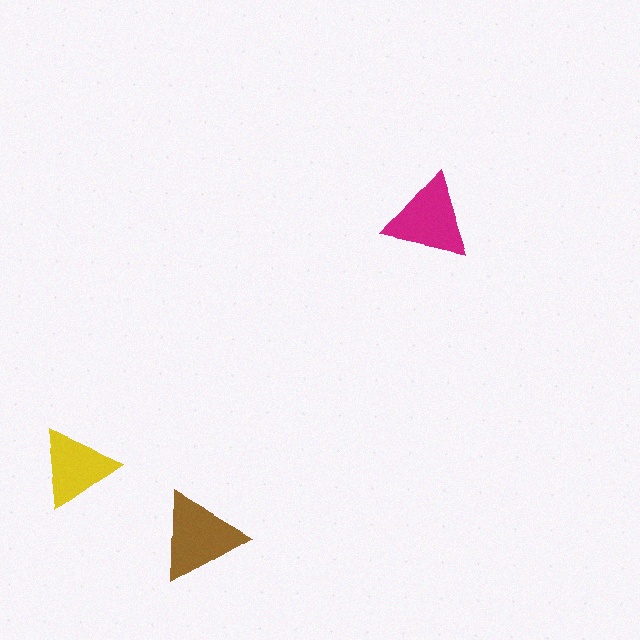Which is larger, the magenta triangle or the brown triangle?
The brown one.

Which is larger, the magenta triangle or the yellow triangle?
The magenta one.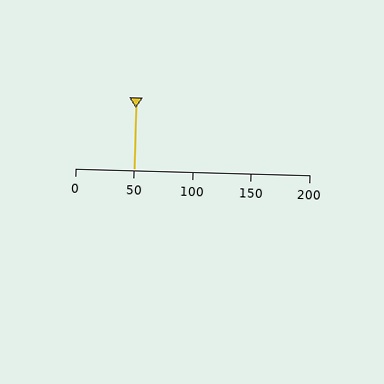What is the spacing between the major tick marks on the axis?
The major ticks are spaced 50 apart.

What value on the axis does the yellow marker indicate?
The marker indicates approximately 50.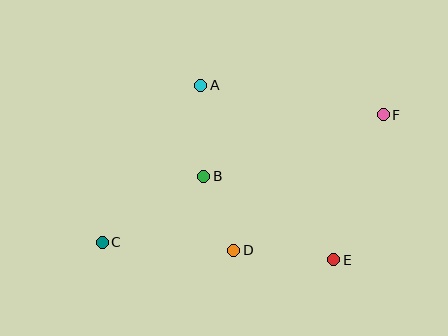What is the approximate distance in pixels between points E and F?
The distance between E and F is approximately 153 pixels.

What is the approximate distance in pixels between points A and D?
The distance between A and D is approximately 168 pixels.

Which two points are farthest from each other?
Points C and F are farthest from each other.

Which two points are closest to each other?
Points B and D are closest to each other.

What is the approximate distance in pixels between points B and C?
The distance between B and C is approximately 121 pixels.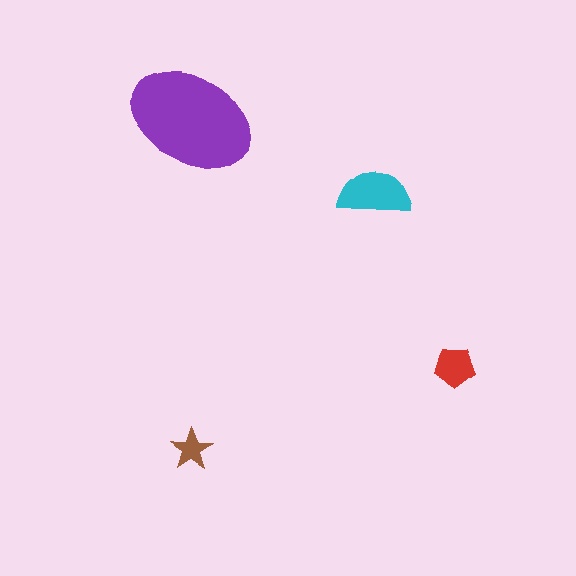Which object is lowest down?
The brown star is bottommost.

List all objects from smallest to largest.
The brown star, the red pentagon, the cyan semicircle, the purple ellipse.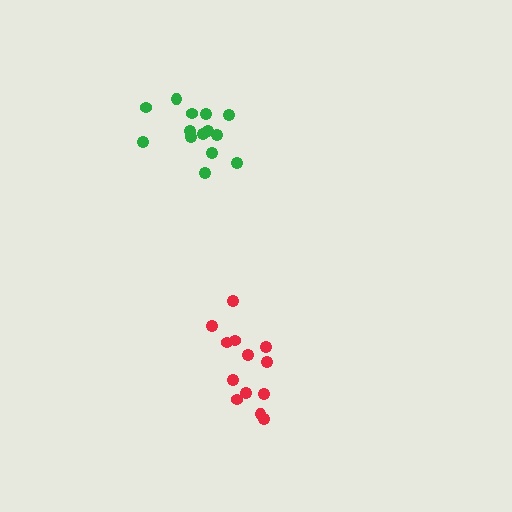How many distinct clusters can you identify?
There are 2 distinct clusters.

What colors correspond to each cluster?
The clusters are colored: red, green.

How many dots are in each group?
Group 1: 13 dots, Group 2: 14 dots (27 total).